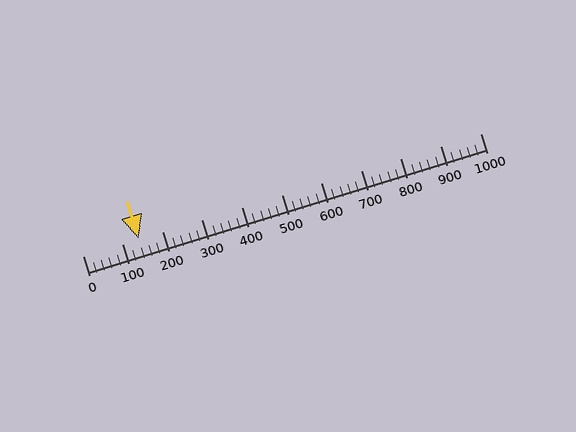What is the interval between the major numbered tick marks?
The major tick marks are spaced 100 units apart.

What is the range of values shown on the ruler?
The ruler shows values from 0 to 1000.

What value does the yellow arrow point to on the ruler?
The yellow arrow points to approximately 140.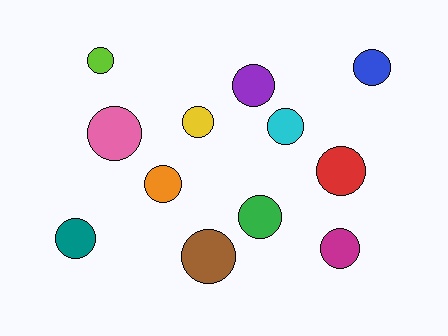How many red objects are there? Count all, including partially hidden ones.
There is 1 red object.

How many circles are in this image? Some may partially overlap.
There are 12 circles.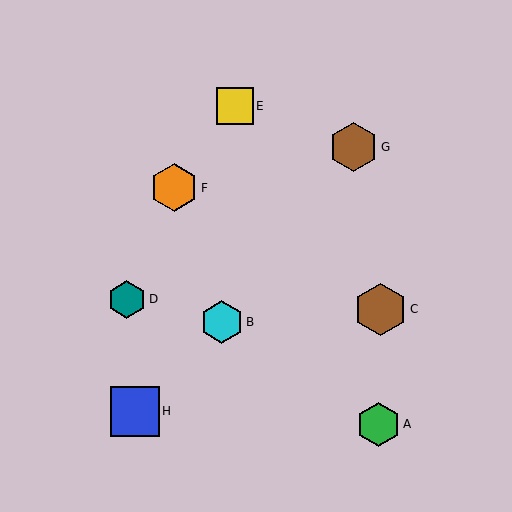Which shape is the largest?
The brown hexagon (labeled C) is the largest.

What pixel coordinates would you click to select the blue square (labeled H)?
Click at (135, 411) to select the blue square H.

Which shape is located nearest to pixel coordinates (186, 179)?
The orange hexagon (labeled F) at (174, 188) is nearest to that location.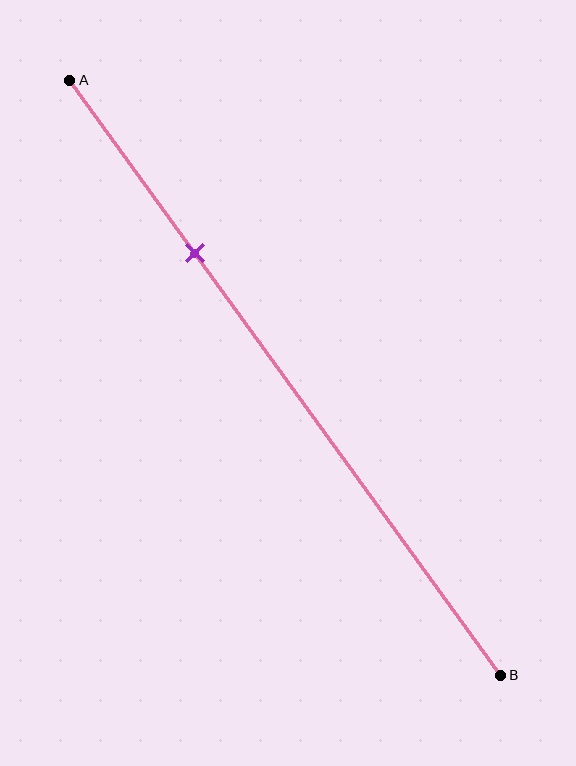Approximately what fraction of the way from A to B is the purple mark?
The purple mark is approximately 30% of the way from A to B.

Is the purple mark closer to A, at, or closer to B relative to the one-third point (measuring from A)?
The purple mark is closer to point A than the one-third point of segment AB.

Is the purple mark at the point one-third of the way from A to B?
No, the mark is at about 30% from A, not at the 33% one-third point.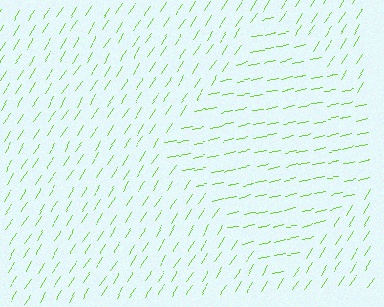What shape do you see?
I see a diamond.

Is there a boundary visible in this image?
Yes, there is a texture boundary formed by a change in line orientation.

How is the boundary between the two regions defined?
The boundary is defined purely by a change in line orientation (approximately 45 degrees difference). All lines are the same color and thickness.